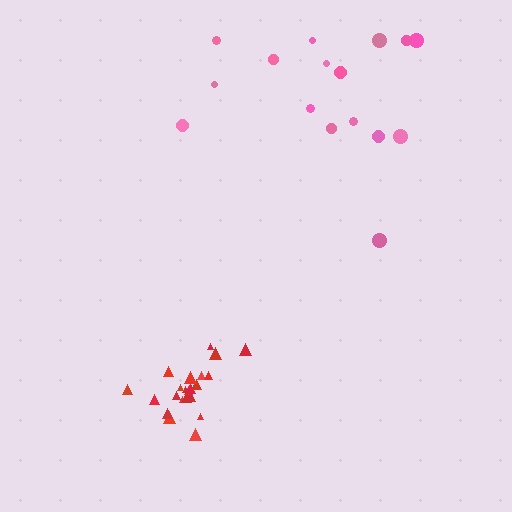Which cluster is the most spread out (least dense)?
Pink.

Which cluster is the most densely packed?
Red.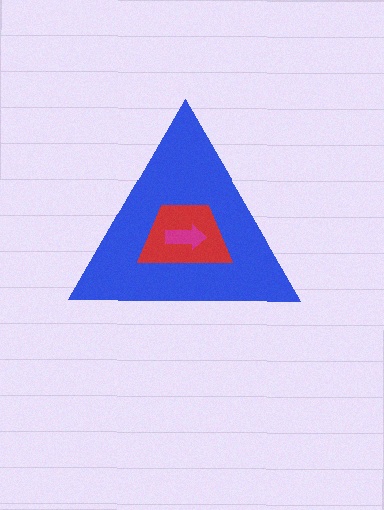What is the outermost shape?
The blue triangle.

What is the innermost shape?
The magenta arrow.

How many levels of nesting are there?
3.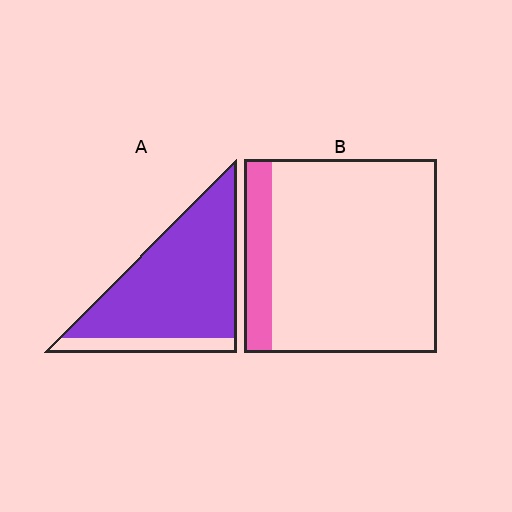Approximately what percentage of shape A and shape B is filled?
A is approximately 85% and B is approximately 15%.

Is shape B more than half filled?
No.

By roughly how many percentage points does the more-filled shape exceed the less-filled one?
By roughly 70 percentage points (A over B).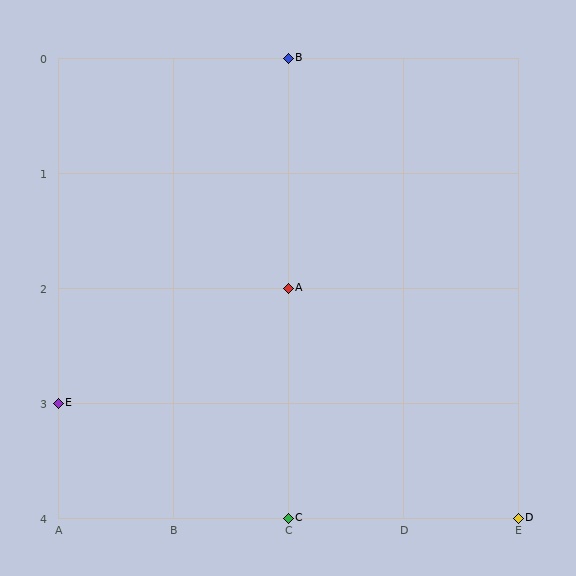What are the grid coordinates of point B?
Point B is at grid coordinates (C, 0).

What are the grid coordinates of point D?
Point D is at grid coordinates (E, 4).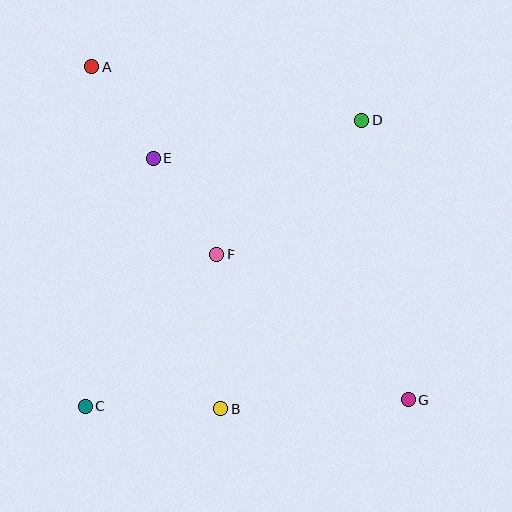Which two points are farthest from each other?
Points A and G are farthest from each other.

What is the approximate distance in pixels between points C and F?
The distance between C and F is approximately 201 pixels.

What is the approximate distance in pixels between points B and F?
The distance between B and F is approximately 154 pixels.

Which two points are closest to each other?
Points A and E are closest to each other.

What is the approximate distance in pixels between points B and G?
The distance between B and G is approximately 188 pixels.